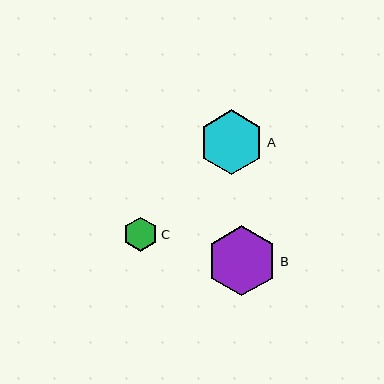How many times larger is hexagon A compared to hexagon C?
Hexagon A is approximately 1.9 times the size of hexagon C.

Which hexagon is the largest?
Hexagon B is the largest with a size of approximately 70 pixels.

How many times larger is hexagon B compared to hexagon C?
Hexagon B is approximately 2.0 times the size of hexagon C.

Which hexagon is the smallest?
Hexagon C is the smallest with a size of approximately 34 pixels.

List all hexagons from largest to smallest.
From largest to smallest: B, A, C.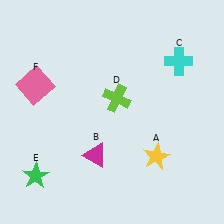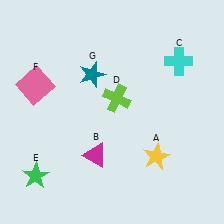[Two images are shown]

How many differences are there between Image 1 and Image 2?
There is 1 difference between the two images.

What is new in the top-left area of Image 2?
A teal star (G) was added in the top-left area of Image 2.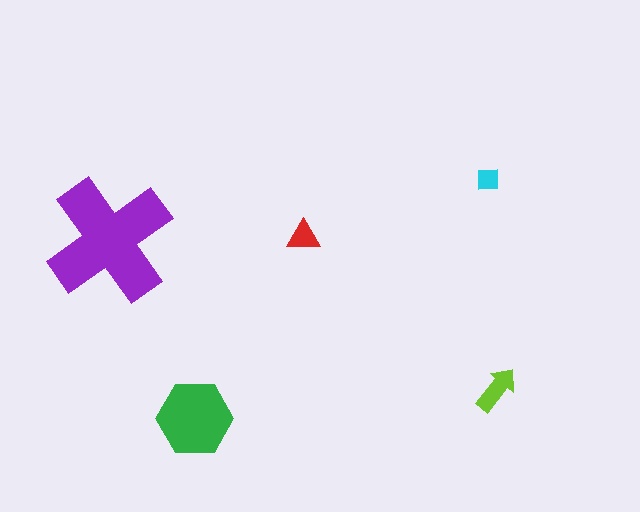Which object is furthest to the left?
The purple cross is leftmost.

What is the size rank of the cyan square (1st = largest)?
5th.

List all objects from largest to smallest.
The purple cross, the green hexagon, the lime arrow, the red triangle, the cyan square.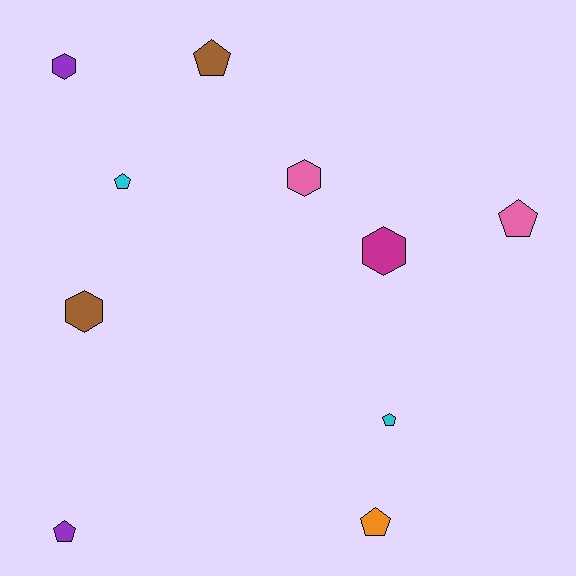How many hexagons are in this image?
There are 4 hexagons.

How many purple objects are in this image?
There are 2 purple objects.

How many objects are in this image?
There are 10 objects.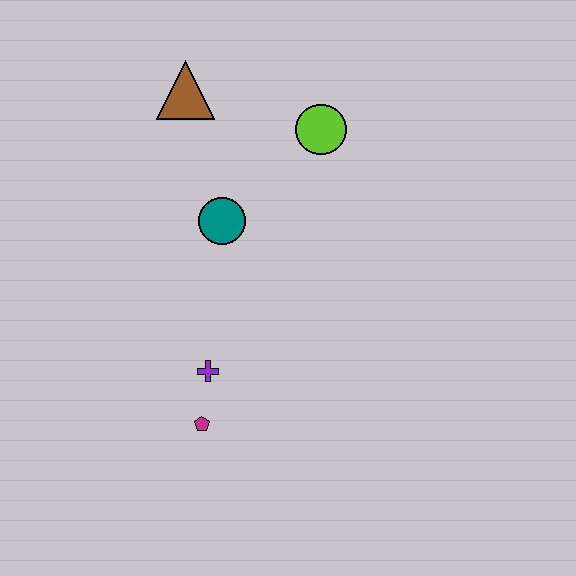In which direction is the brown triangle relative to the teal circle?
The brown triangle is above the teal circle.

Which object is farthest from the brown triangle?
The magenta pentagon is farthest from the brown triangle.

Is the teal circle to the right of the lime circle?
No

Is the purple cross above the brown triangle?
No